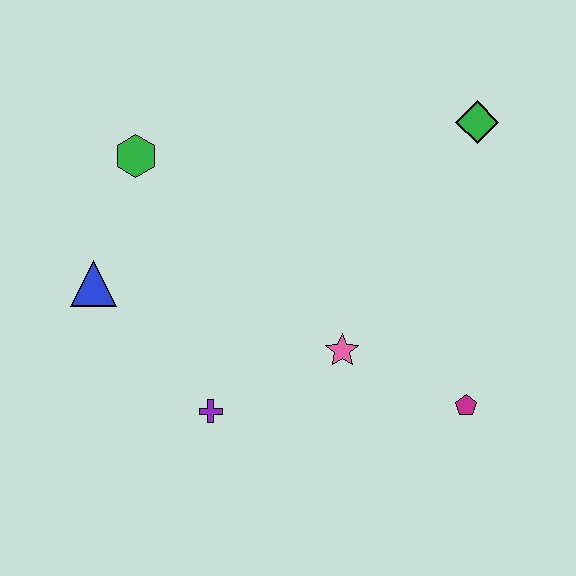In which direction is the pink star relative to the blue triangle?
The pink star is to the right of the blue triangle.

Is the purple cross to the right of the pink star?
No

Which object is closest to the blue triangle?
The green hexagon is closest to the blue triangle.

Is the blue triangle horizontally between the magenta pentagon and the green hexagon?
No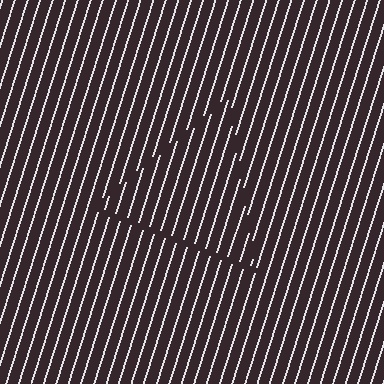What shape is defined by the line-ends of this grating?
An illusory triangle. The interior of the shape contains the same grating, shifted by half a period — the contour is defined by the phase discontinuity where line-ends from the inner and outer gratings abut.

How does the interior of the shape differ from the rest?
The interior of the shape contains the same grating, shifted by half a period — the contour is defined by the phase discontinuity where line-ends from the inner and outer gratings abut.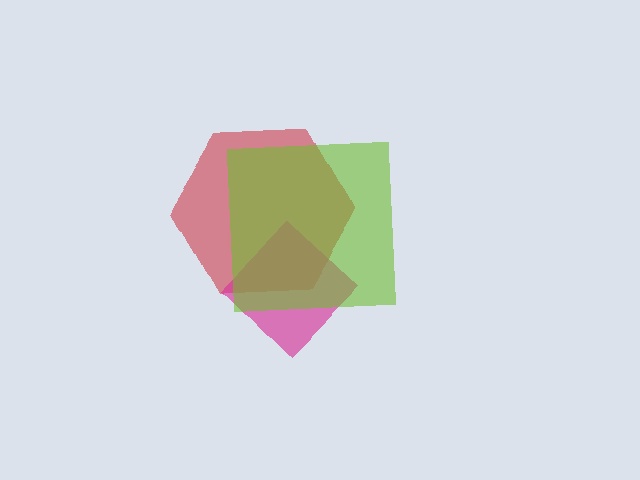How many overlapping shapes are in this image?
There are 3 overlapping shapes in the image.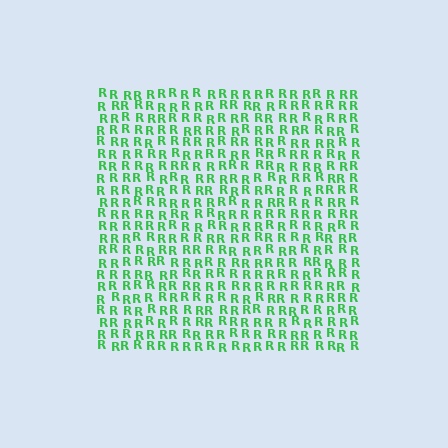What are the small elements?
The small elements are letter R's.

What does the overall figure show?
The overall figure shows a square.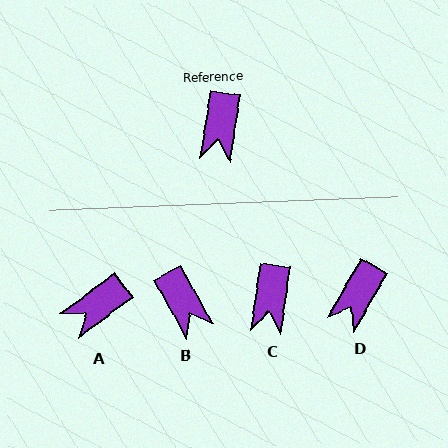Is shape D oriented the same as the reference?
No, it is off by about 21 degrees.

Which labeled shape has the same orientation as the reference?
C.